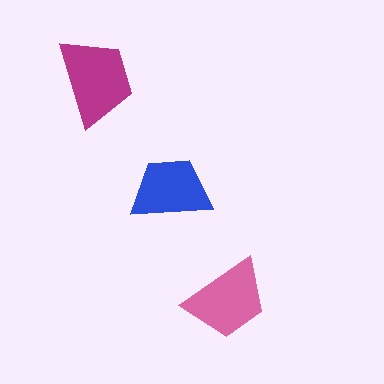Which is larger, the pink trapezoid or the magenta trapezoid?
The magenta one.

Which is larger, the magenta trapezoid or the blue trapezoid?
The magenta one.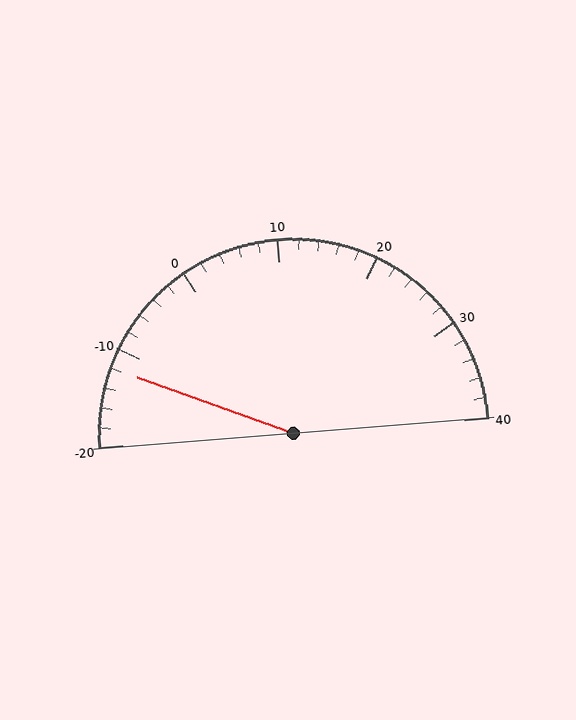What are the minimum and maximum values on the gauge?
The gauge ranges from -20 to 40.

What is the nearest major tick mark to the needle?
The nearest major tick mark is -10.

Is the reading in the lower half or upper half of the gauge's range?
The reading is in the lower half of the range (-20 to 40).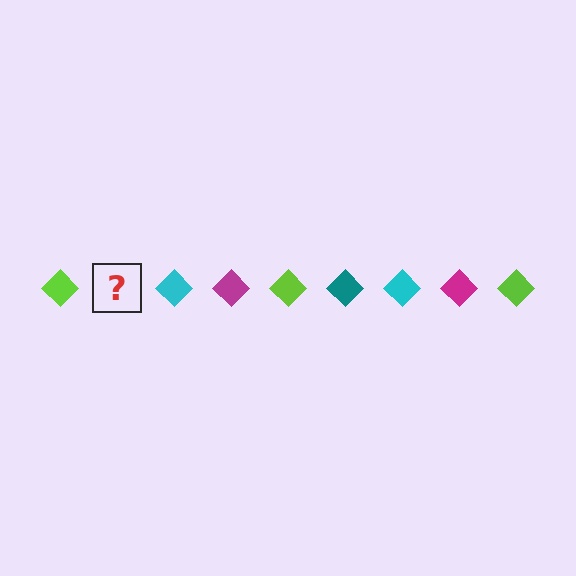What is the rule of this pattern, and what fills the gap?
The rule is that the pattern cycles through lime, teal, cyan, magenta diamonds. The gap should be filled with a teal diamond.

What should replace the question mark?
The question mark should be replaced with a teal diamond.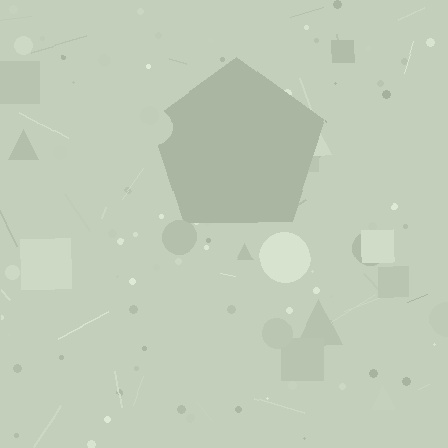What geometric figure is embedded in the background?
A pentagon is embedded in the background.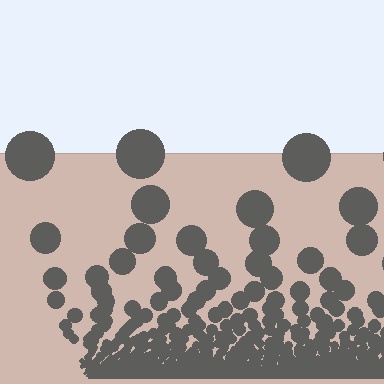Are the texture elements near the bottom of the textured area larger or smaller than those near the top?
Smaller. The gradient is inverted — elements near the bottom are smaller and denser.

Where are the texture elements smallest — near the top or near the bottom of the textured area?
Near the bottom.